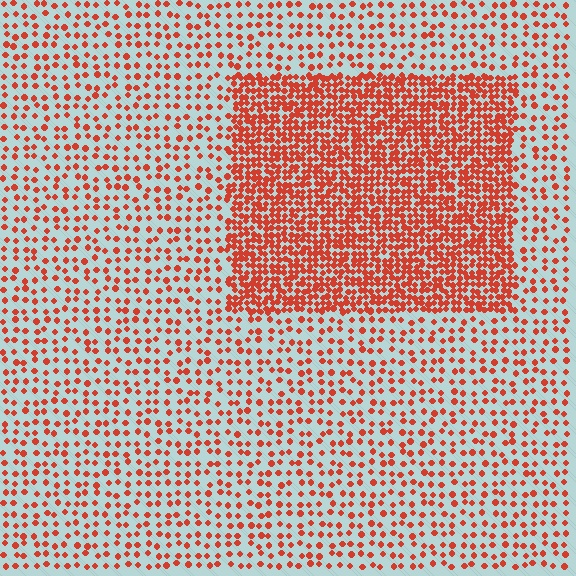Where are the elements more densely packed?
The elements are more densely packed inside the rectangle boundary.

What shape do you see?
I see a rectangle.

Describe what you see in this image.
The image contains small red elements arranged at two different densities. A rectangle-shaped region is visible where the elements are more densely packed than the surrounding area.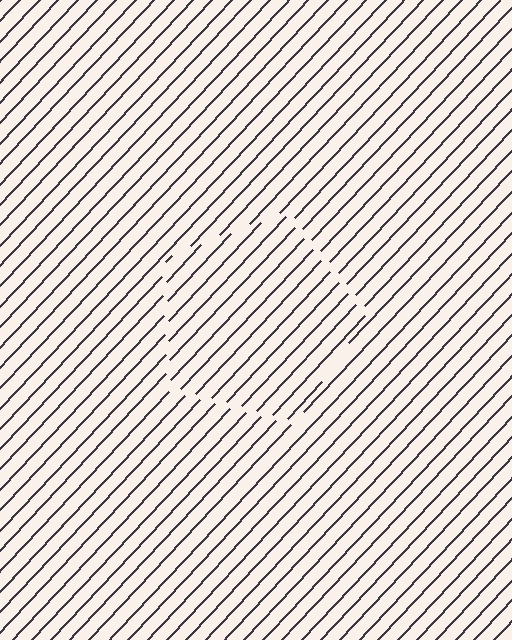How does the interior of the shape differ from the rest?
The interior of the shape contains the same grating, shifted by half a period — the contour is defined by the phase discontinuity where line-ends from the inner and outer gratings abut.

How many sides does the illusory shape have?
5 sides — the line-ends trace a pentagon.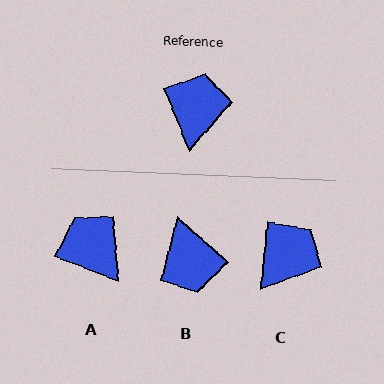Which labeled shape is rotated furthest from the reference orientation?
B, about 154 degrees away.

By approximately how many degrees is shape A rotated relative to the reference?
Approximately 47 degrees counter-clockwise.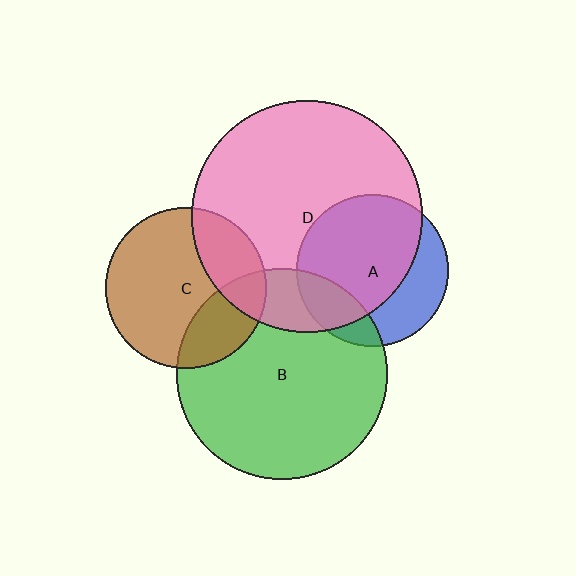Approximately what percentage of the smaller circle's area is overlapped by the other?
Approximately 25%.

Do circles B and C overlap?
Yes.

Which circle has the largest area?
Circle D (pink).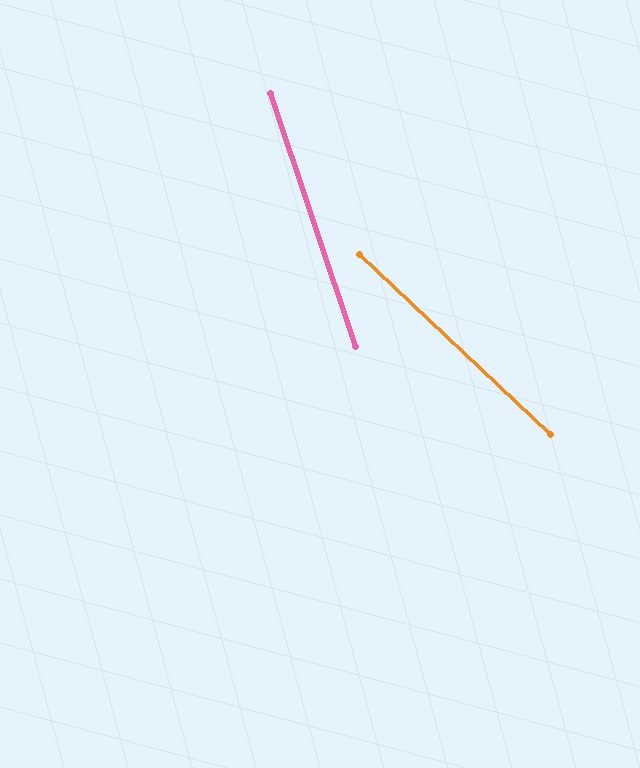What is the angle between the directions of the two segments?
Approximately 28 degrees.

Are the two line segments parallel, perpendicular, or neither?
Neither parallel nor perpendicular — they differ by about 28°.